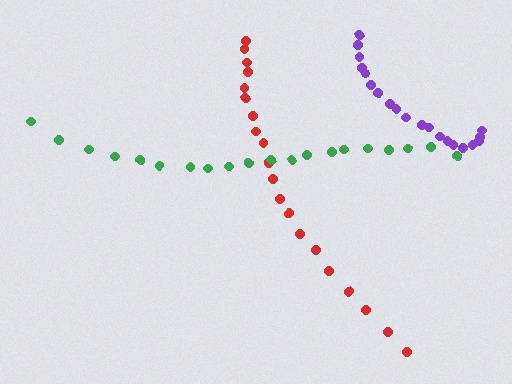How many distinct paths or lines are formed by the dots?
There are 3 distinct paths.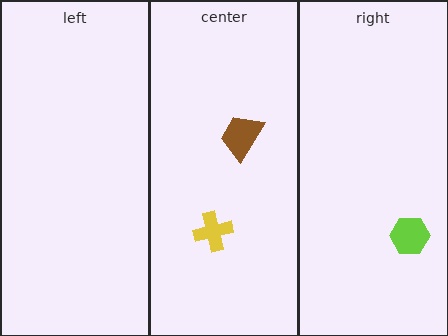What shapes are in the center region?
The brown trapezoid, the yellow cross.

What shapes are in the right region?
The lime hexagon.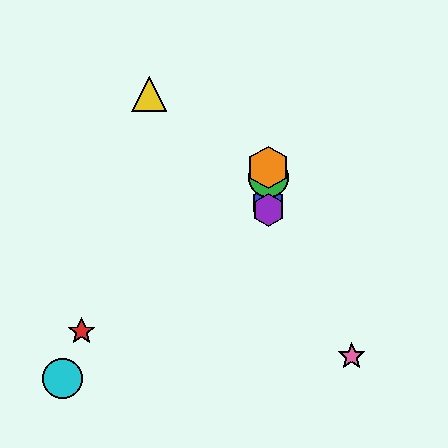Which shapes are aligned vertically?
The blue hexagon, the green circle, the purple hexagon, the orange hexagon are aligned vertically.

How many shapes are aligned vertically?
4 shapes (the blue hexagon, the green circle, the purple hexagon, the orange hexagon) are aligned vertically.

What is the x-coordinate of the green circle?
The green circle is at x≈268.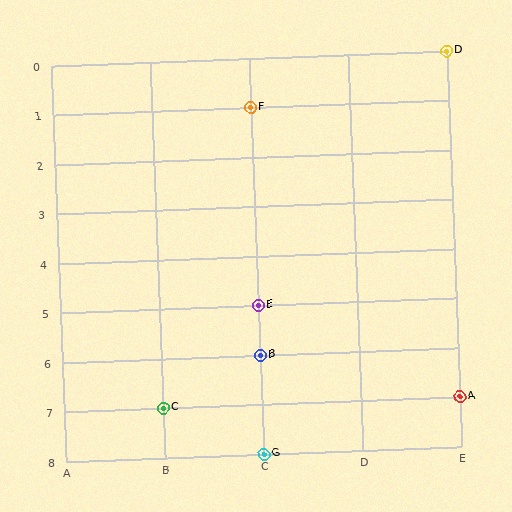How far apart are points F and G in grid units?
Points F and G are 7 rows apart.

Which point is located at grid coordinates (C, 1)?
Point F is at (C, 1).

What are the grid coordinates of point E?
Point E is at grid coordinates (C, 5).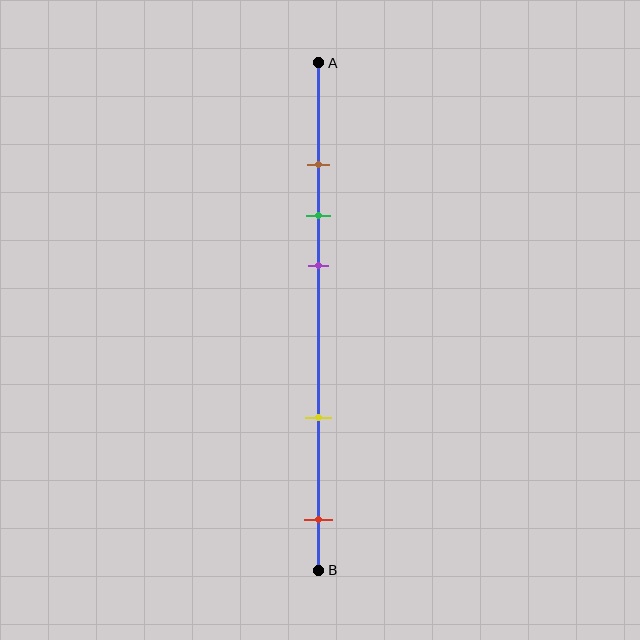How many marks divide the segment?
There are 5 marks dividing the segment.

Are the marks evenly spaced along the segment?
No, the marks are not evenly spaced.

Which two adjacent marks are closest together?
The brown and green marks are the closest adjacent pair.